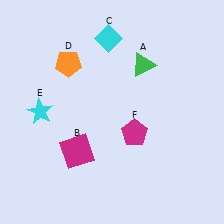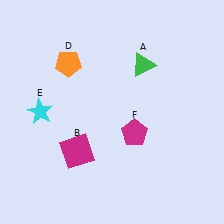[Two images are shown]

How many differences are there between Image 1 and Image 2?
There is 1 difference between the two images.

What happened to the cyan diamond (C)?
The cyan diamond (C) was removed in Image 2. It was in the top-left area of Image 1.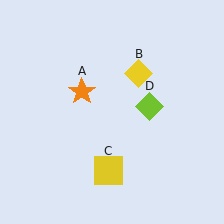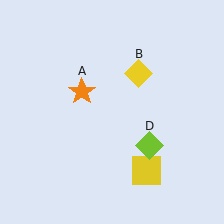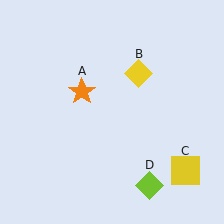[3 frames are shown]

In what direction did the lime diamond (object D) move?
The lime diamond (object D) moved down.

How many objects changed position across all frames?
2 objects changed position: yellow square (object C), lime diamond (object D).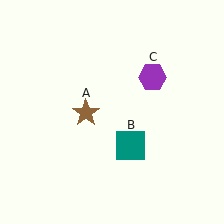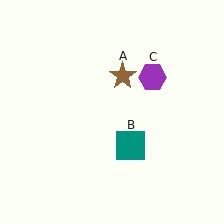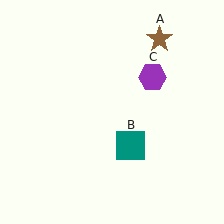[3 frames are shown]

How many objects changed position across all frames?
1 object changed position: brown star (object A).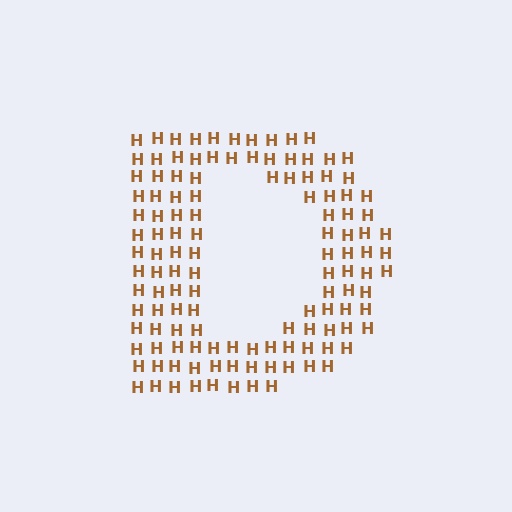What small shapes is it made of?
It is made of small letter H's.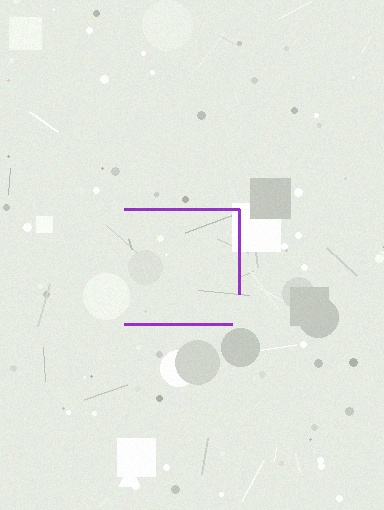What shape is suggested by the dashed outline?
The dashed outline suggests a square.